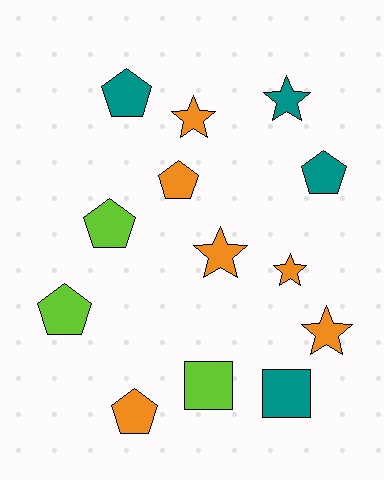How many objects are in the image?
There are 13 objects.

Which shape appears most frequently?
Pentagon, with 6 objects.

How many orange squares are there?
There are no orange squares.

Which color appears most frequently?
Orange, with 6 objects.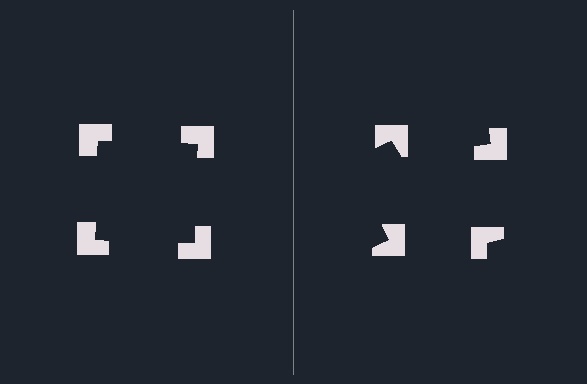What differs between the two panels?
The notched squares are positioned identically on both sides; only the wedge orientations differ. On the left they align to a square; on the right they are misaligned.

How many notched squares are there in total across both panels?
8 — 4 on each side.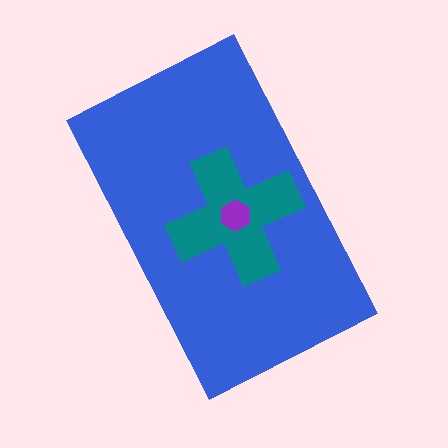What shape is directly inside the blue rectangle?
The teal cross.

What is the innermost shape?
The purple hexagon.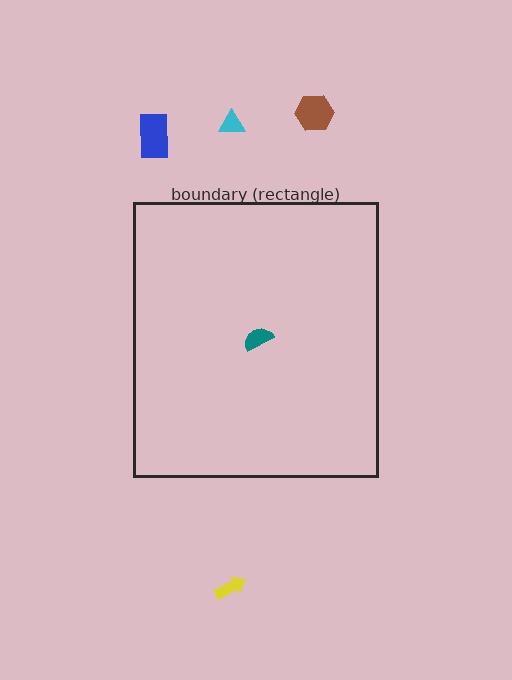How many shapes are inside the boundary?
1 inside, 4 outside.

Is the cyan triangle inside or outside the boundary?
Outside.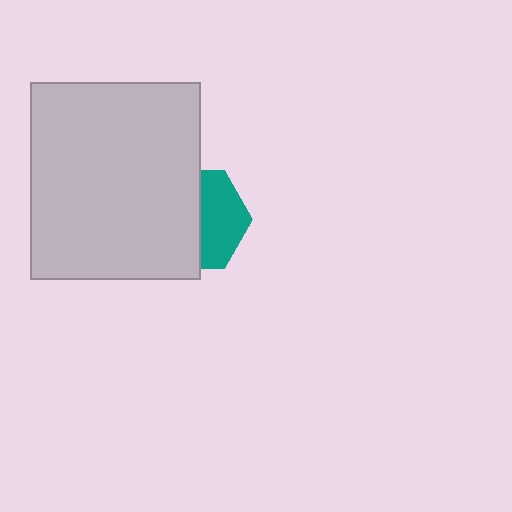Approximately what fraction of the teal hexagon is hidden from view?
Roughly 56% of the teal hexagon is hidden behind the light gray rectangle.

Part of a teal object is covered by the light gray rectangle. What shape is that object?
It is a hexagon.